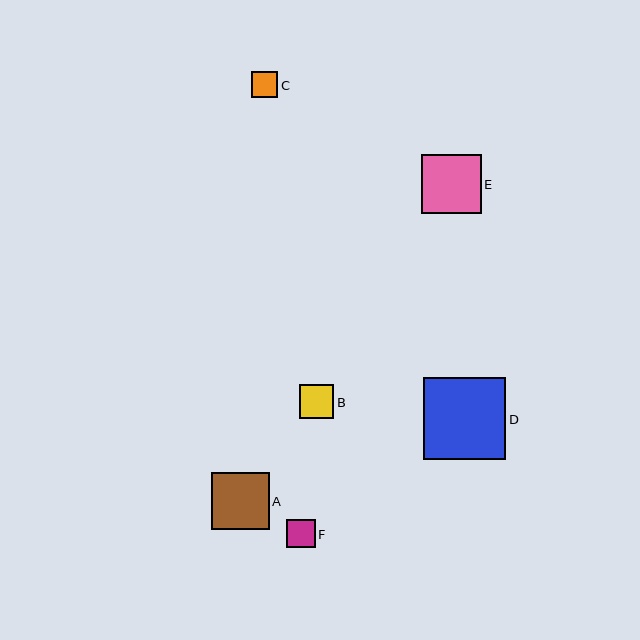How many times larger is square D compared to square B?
Square D is approximately 2.4 times the size of square B.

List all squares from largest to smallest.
From largest to smallest: D, E, A, B, F, C.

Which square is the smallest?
Square C is the smallest with a size of approximately 27 pixels.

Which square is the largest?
Square D is the largest with a size of approximately 83 pixels.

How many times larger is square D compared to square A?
Square D is approximately 1.4 times the size of square A.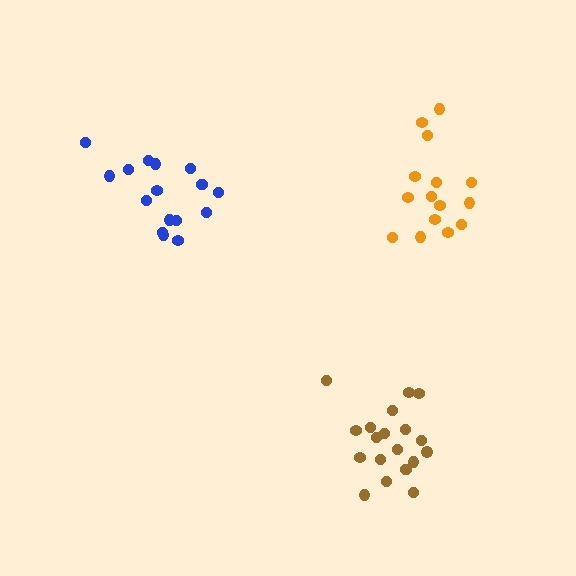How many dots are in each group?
Group 1: 20 dots, Group 2: 17 dots, Group 3: 15 dots (52 total).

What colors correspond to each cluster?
The clusters are colored: brown, blue, orange.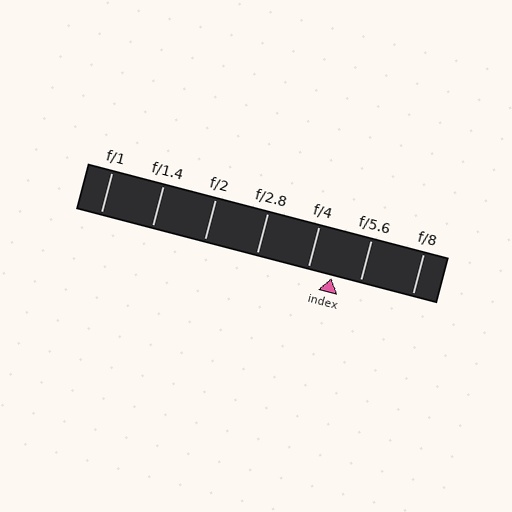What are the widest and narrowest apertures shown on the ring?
The widest aperture shown is f/1 and the narrowest is f/8.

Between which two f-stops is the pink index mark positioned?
The index mark is between f/4 and f/5.6.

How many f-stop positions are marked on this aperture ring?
There are 7 f-stop positions marked.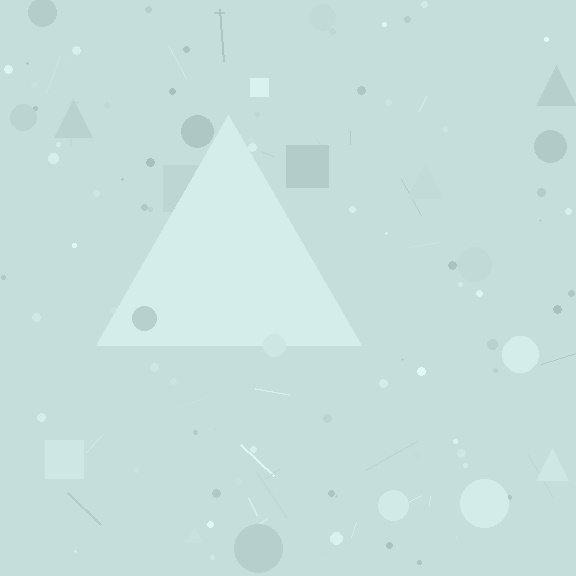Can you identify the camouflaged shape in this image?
The camouflaged shape is a triangle.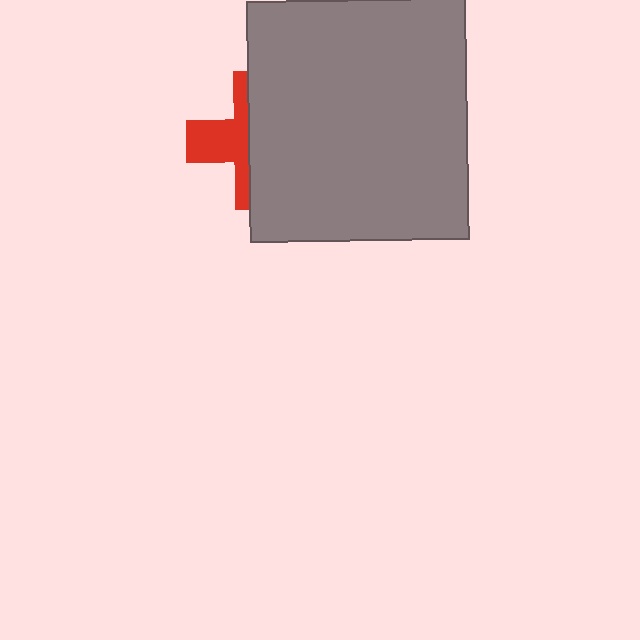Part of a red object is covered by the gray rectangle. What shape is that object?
It is a cross.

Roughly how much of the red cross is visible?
A small part of it is visible (roughly 40%).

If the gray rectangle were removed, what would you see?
You would see the complete red cross.